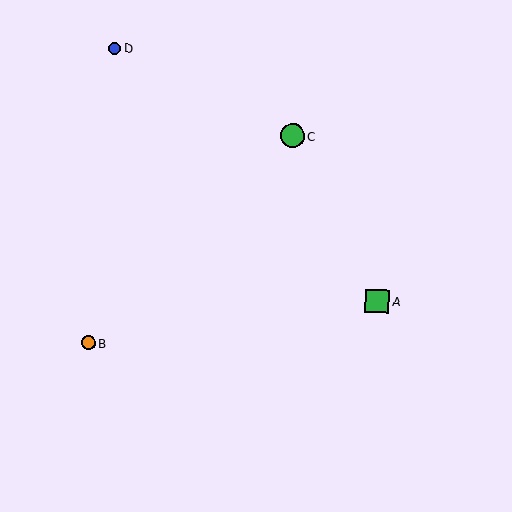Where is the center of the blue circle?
The center of the blue circle is at (115, 48).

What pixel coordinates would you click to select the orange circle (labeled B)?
Click at (88, 343) to select the orange circle B.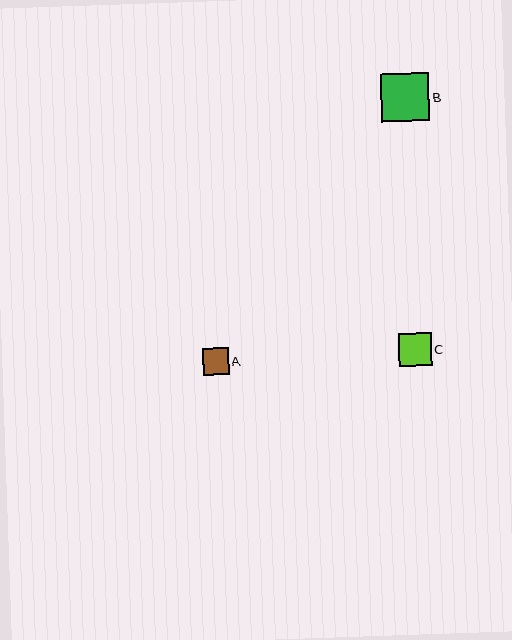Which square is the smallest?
Square A is the smallest with a size of approximately 26 pixels.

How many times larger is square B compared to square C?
Square B is approximately 1.5 times the size of square C.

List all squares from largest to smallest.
From largest to smallest: B, C, A.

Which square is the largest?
Square B is the largest with a size of approximately 48 pixels.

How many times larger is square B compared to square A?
Square B is approximately 1.8 times the size of square A.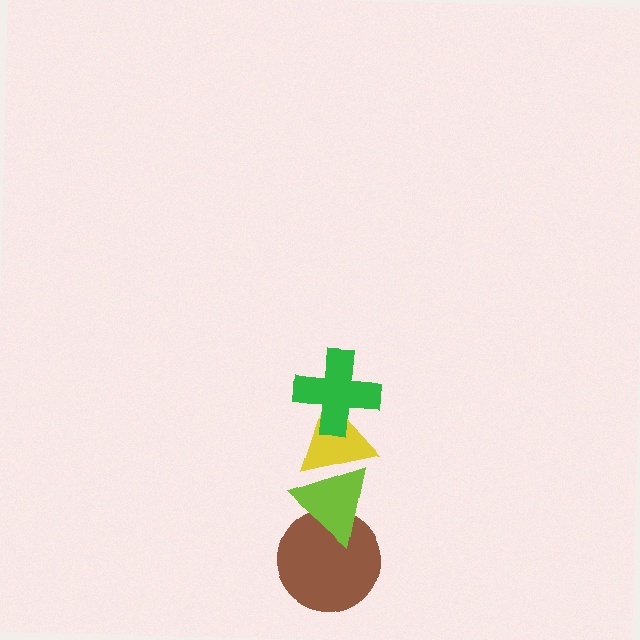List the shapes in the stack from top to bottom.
From top to bottom: the green cross, the yellow triangle, the lime triangle, the brown circle.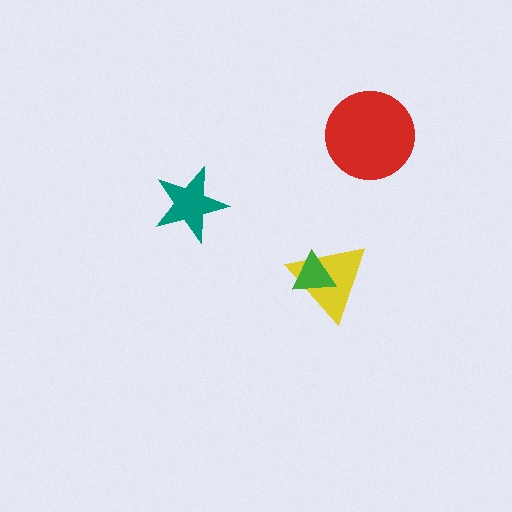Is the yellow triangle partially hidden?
Yes, it is partially covered by another shape.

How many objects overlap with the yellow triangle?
1 object overlaps with the yellow triangle.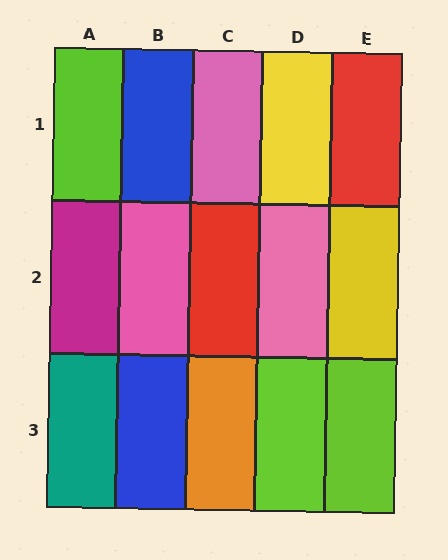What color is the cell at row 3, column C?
Orange.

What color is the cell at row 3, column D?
Lime.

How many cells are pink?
3 cells are pink.